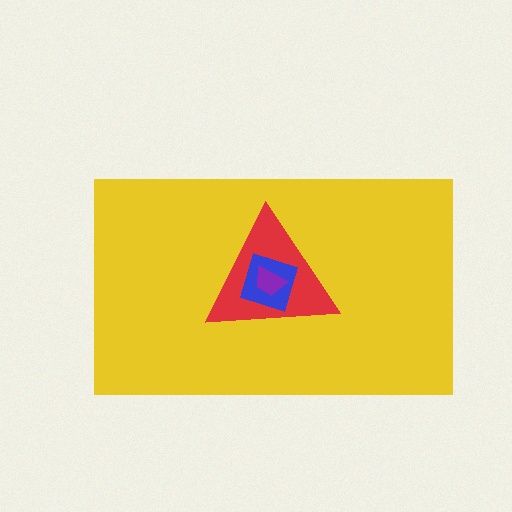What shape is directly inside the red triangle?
The blue square.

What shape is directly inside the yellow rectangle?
The red triangle.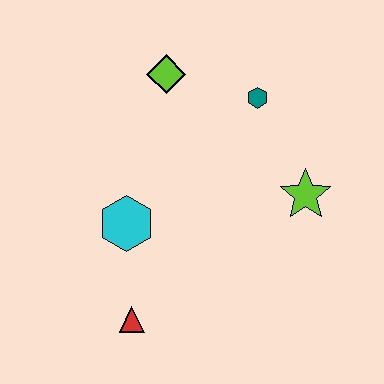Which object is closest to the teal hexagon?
The lime diamond is closest to the teal hexagon.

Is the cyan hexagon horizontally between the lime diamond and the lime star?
No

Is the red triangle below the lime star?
Yes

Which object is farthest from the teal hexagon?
The red triangle is farthest from the teal hexagon.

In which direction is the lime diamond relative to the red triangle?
The lime diamond is above the red triangle.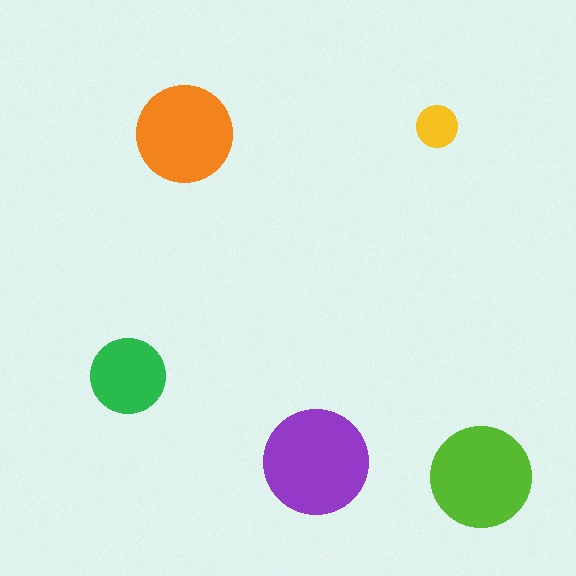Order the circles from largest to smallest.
the purple one, the lime one, the orange one, the green one, the yellow one.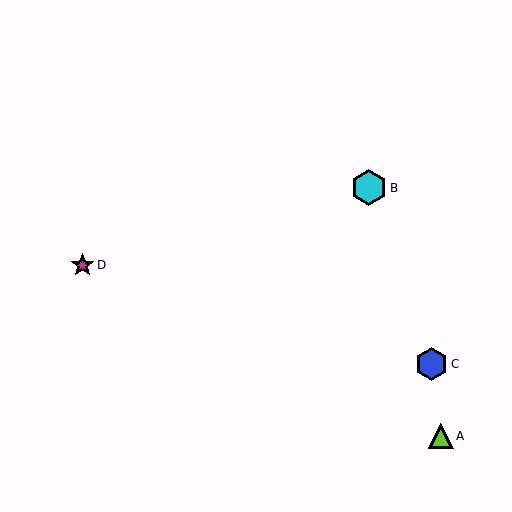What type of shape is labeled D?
Shape D is a magenta star.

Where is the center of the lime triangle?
The center of the lime triangle is at (441, 436).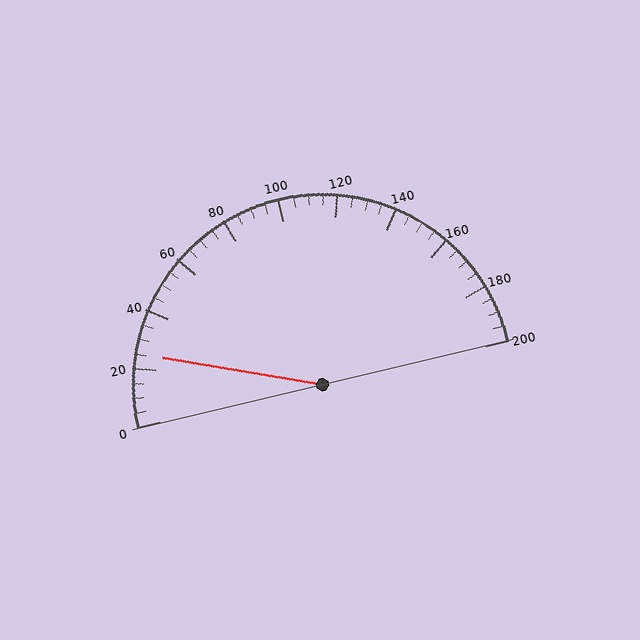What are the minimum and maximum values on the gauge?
The gauge ranges from 0 to 200.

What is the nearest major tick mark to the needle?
The nearest major tick mark is 20.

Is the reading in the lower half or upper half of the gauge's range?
The reading is in the lower half of the range (0 to 200).